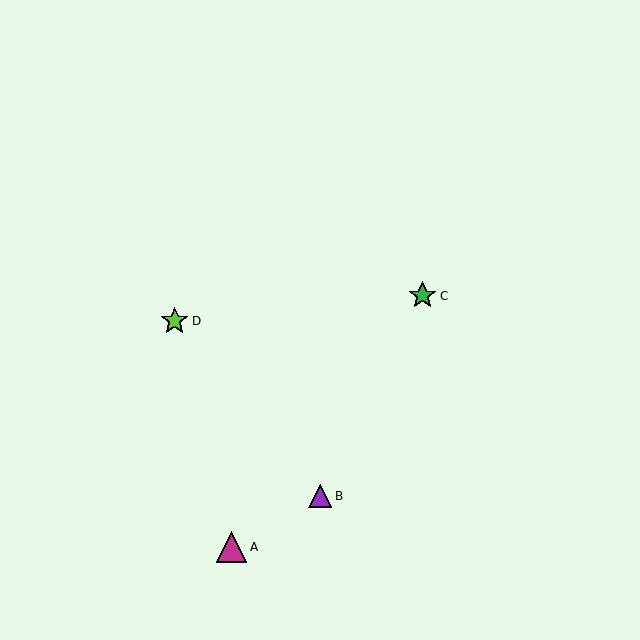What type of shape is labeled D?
Shape D is a lime star.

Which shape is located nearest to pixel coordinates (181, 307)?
The lime star (labeled D) at (175, 321) is nearest to that location.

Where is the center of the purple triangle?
The center of the purple triangle is at (320, 496).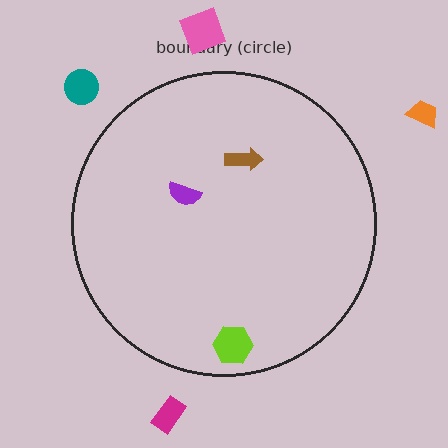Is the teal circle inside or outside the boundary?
Outside.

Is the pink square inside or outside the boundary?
Outside.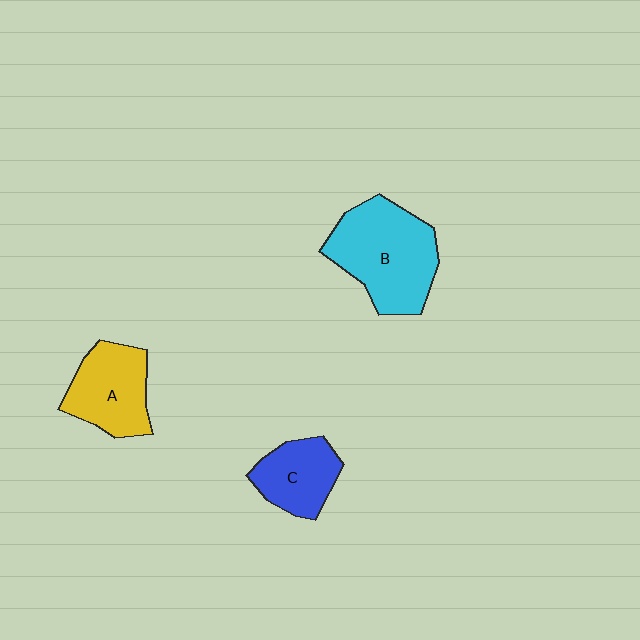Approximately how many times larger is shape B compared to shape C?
Approximately 1.8 times.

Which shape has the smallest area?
Shape C (blue).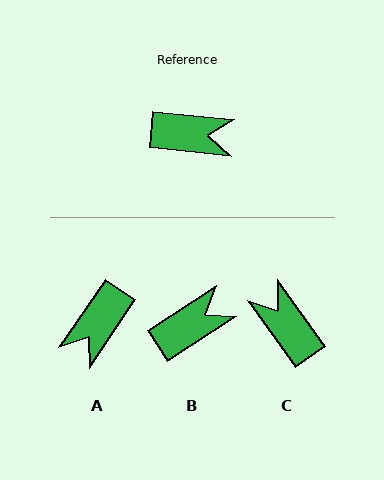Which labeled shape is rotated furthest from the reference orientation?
C, about 131 degrees away.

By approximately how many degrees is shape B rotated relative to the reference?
Approximately 39 degrees counter-clockwise.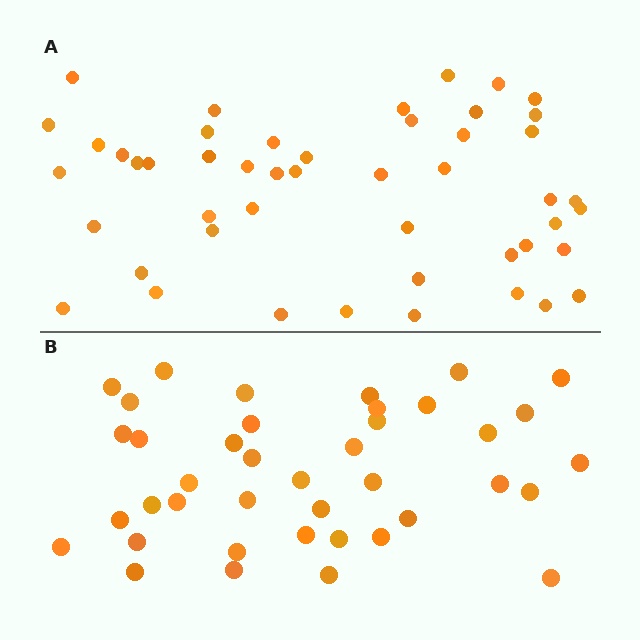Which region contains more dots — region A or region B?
Region A (the top region) has more dots.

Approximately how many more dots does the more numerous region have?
Region A has roughly 8 or so more dots than region B.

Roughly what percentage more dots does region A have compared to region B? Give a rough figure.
About 20% more.